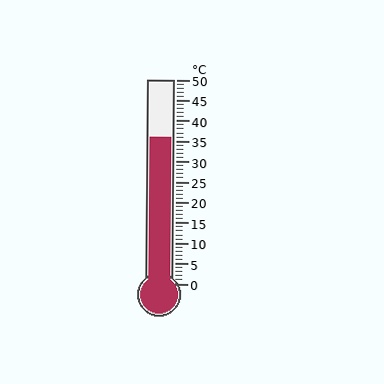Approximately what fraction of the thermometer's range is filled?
The thermometer is filled to approximately 70% of its range.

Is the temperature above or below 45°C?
The temperature is below 45°C.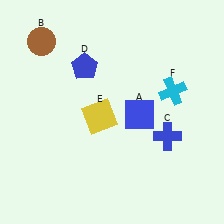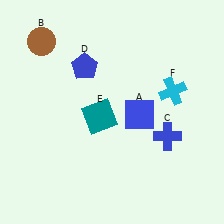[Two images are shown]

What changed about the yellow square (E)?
In Image 1, E is yellow. In Image 2, it changed to teal.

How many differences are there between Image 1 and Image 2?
There is 1 difference between the two images.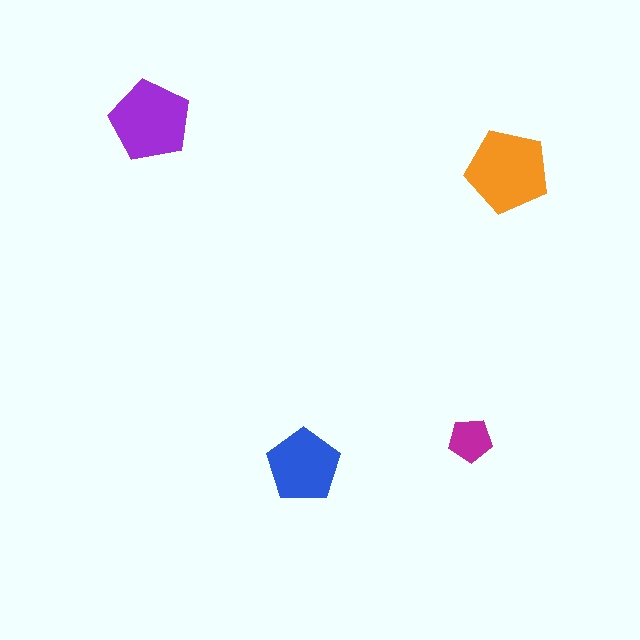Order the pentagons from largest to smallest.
the orange one, the purple one, the blue one, the magenta one.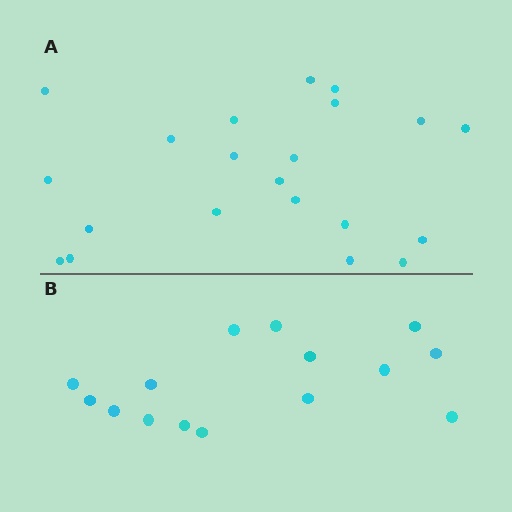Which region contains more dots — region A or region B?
Region A (the top region) has more dots.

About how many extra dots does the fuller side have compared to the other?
Region A has about 6 more dots than region B.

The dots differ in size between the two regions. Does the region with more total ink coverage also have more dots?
No. Region B has more total ink coverage because its dots are larger, but region A actually contains more individual dots. Total area can be misleading — the number of items is what matters here.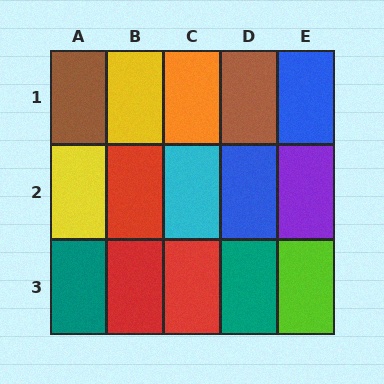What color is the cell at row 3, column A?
Teal.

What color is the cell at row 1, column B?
Yellow.